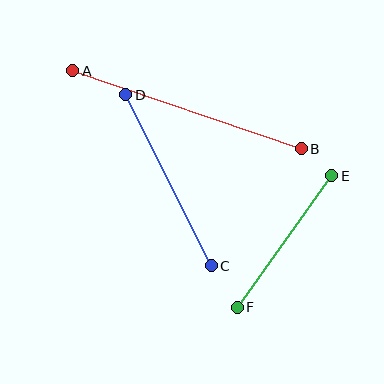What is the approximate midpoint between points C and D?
The midpoint is at approximately (168, 180) pixels.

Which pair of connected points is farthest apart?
Points A and B are farthest apart.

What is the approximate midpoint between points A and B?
The midpoint is at approximately (187, 110) pixels.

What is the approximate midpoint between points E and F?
The midpoint is at approximately (285, 241) pixels.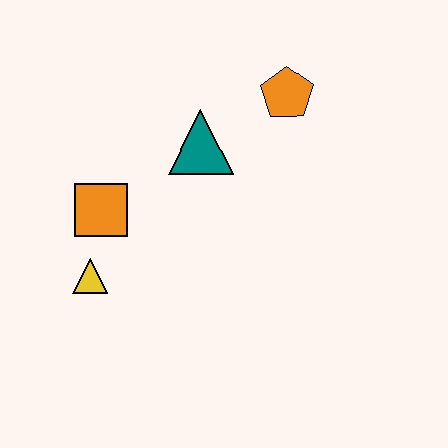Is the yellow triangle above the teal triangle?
No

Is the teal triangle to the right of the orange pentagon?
No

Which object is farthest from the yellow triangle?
The orange pentagon is farthest from the yellow triangle.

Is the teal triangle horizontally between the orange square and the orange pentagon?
Yes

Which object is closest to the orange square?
The yellow triangle is closest to the orange square.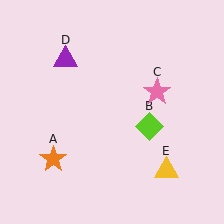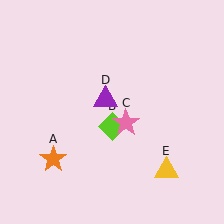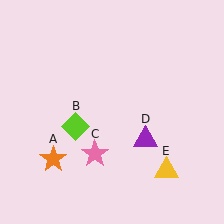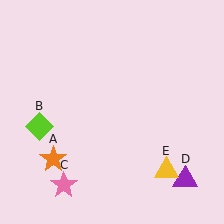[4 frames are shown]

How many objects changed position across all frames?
3 objects changed position: lime diamond (object B), pink star (object C), purple triangle (object D).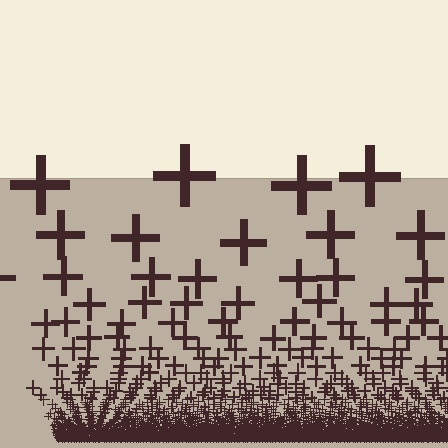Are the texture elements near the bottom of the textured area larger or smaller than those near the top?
Smaller. The gradient is inverted — elements near the bottom are smaller and denser.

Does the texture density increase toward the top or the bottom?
Density increases toward the bottom.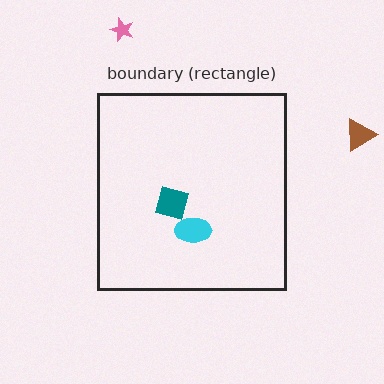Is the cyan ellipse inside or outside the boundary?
Inside.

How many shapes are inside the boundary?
2 inside, 2 outside.